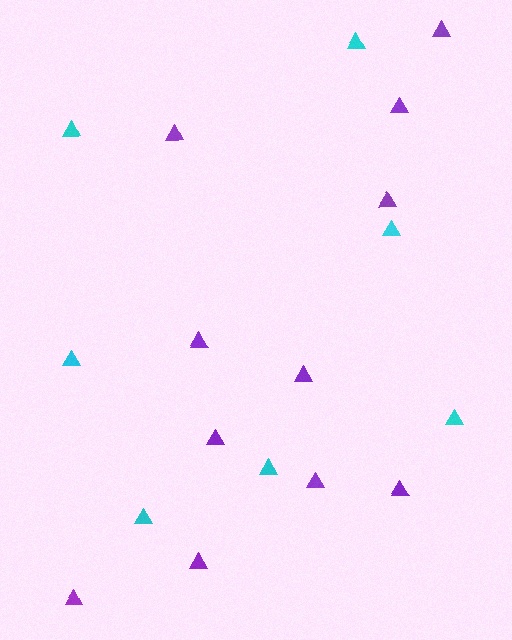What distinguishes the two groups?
There are 2 groups: one group of purple triangles (11) and one group of cyan triangles (7).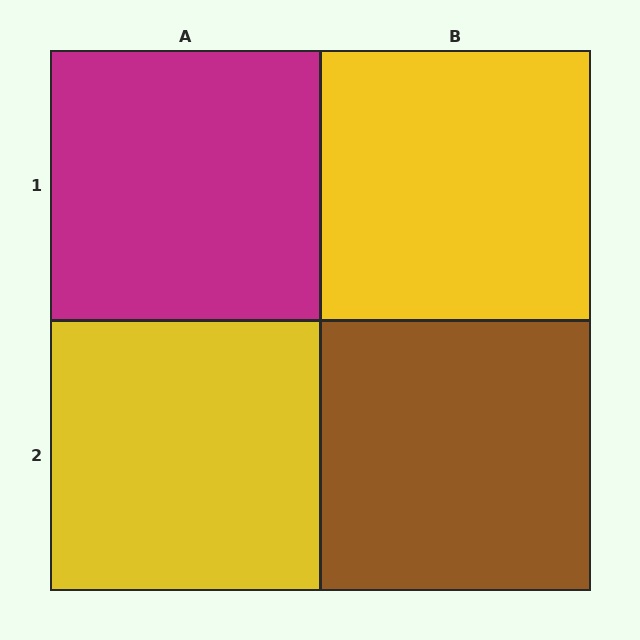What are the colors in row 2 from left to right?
Yellow, brown.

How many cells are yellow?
2 cells are yellow.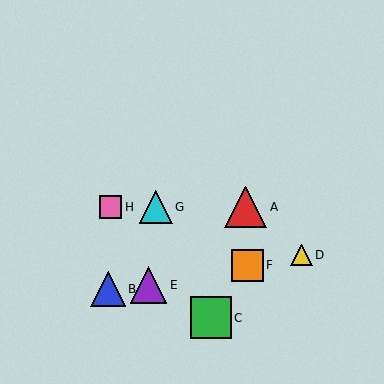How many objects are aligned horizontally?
3 objects (A, G, H) are aligned horizontally.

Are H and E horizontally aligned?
No, H is at y≈207 and E is at y≈285.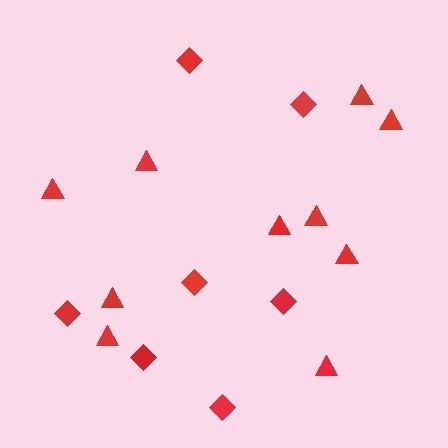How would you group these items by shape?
There are 2 groups: one group of triangles (10) and one group of diamonds (7).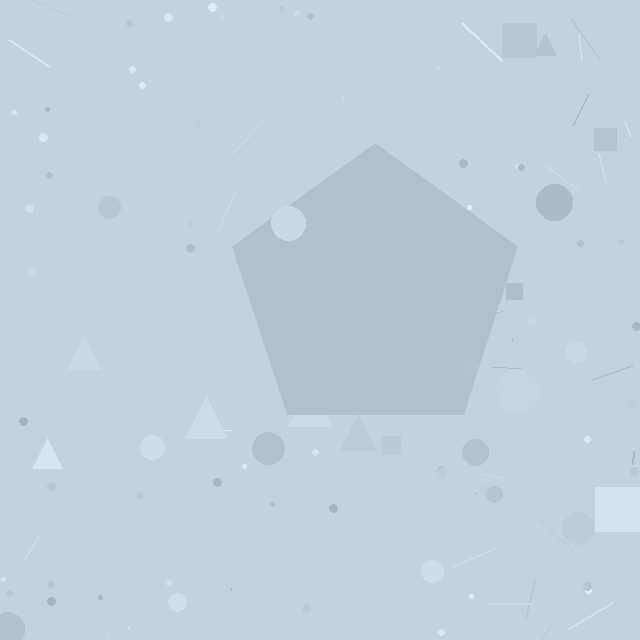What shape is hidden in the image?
A pentagon is hidden in the image.